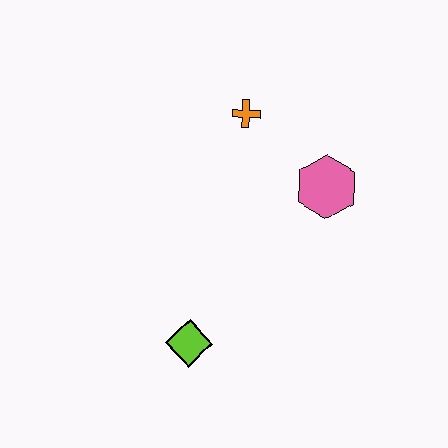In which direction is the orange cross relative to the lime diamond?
The orange cross is above the lime diamond.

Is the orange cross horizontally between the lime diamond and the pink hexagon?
Yes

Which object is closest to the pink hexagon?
The orange cross is closest to the pink hexagon.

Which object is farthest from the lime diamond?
The orange cross is farthest from the lime diamond.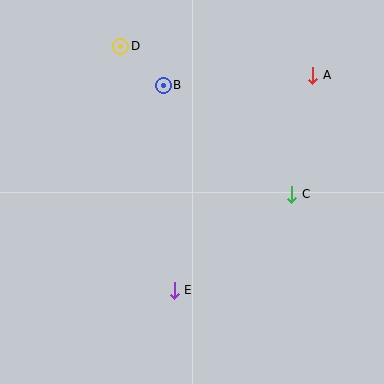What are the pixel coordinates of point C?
Point C is at (292, 194).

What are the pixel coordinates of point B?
Point B is at (163, 85).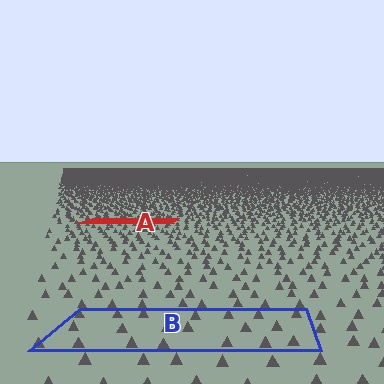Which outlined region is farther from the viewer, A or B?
Region A is farther from the viewer — the texture elements inside it appear smaller and more densely packed.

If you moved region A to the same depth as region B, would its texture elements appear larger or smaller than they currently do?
They would appear larger. At a closer depth, the same texture elements are projected at a bigger on-screen size.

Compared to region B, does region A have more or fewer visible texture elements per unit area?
Region A has more texture elements per unit area — they are packed more densely because it is farther away.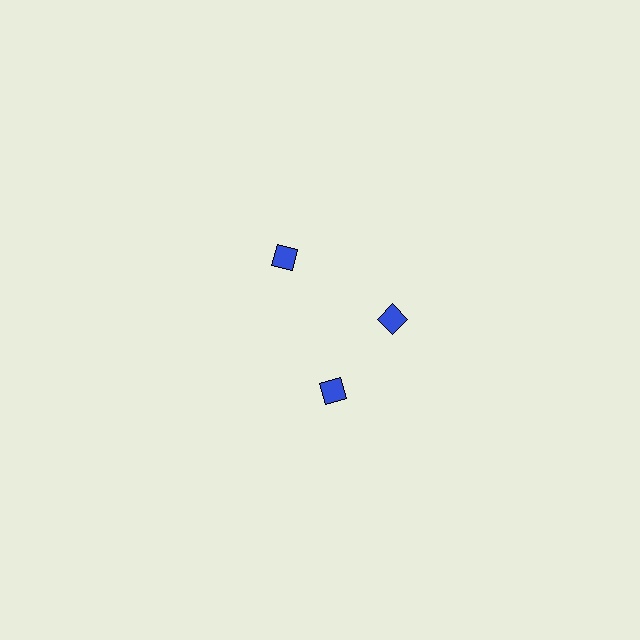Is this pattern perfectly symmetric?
No. The 3 blue diamonds are arranged in a ring, but one element near the 7 o'clock position is rotated out of alignment along the ring, breaking the 3-fold rotational symmetry.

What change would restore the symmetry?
The symmetry would be restored by rotating it back into even spacing with its neighbors so that all 3 diamonds sit at equal angles and equal distance from the center.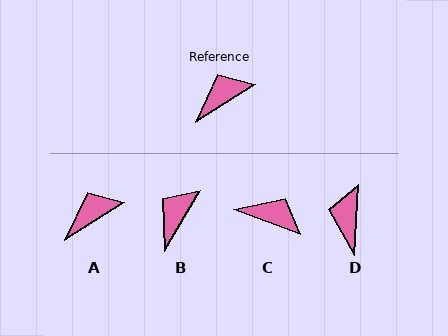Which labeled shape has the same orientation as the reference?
A.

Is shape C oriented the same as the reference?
No, it is off by about 53 degrees.